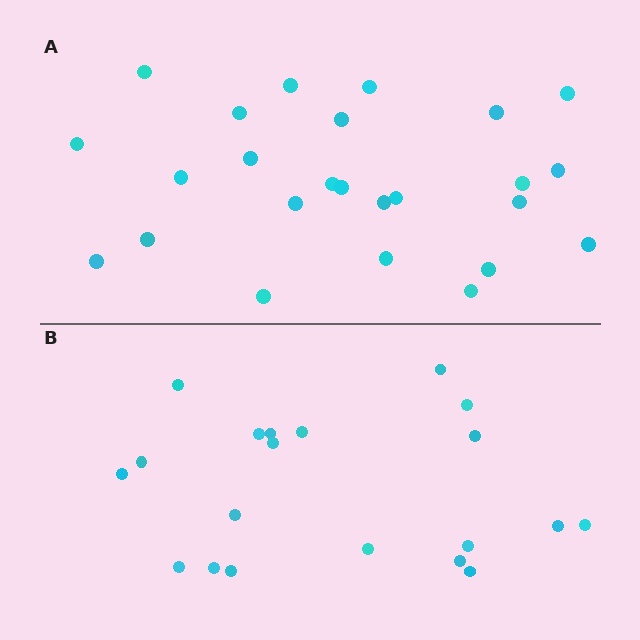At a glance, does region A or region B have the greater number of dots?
Region A (the top region) has more dots.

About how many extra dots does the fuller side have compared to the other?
Region A has about 5 more dots than region B.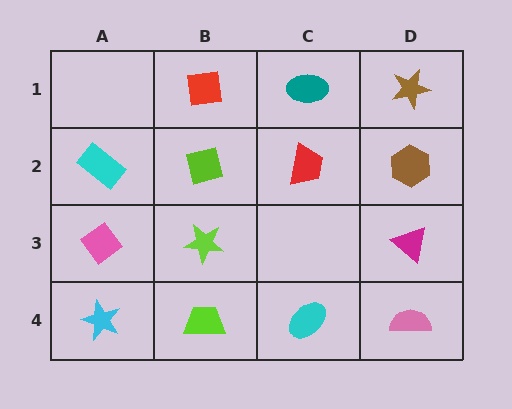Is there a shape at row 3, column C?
No, that cell is empty.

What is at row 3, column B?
A lime star.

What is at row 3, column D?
A magenta triangle.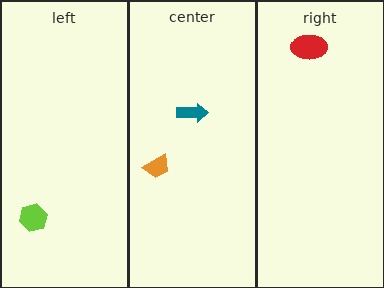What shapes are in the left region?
The lime hexagon.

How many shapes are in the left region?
1.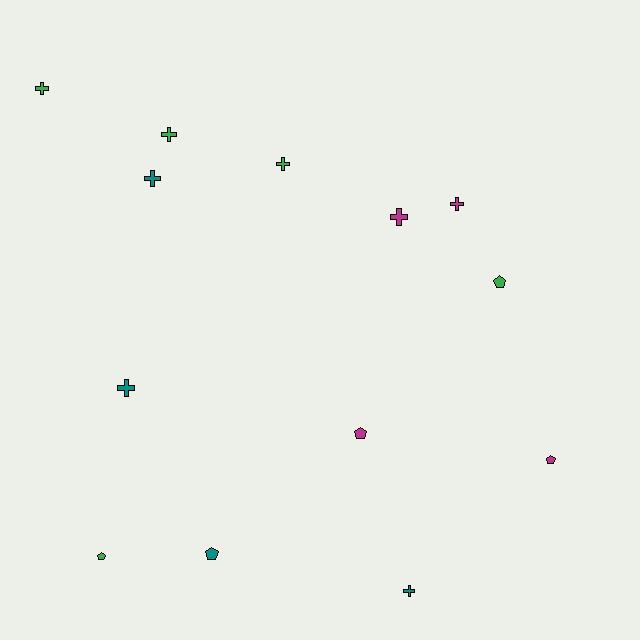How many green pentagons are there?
There are 2 green pentagons.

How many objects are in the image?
There are 13 objects.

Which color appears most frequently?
Green, with 5 objects.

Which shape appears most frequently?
Cross, with 8 objects.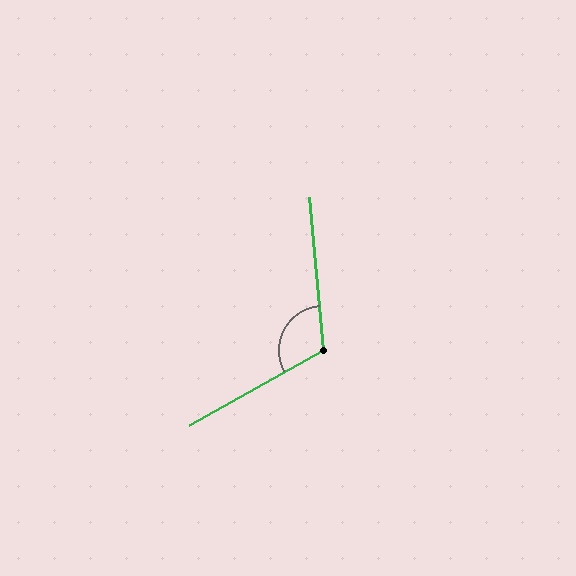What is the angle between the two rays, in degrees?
Approximately 114 degrees.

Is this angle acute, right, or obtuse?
It is obtuse.